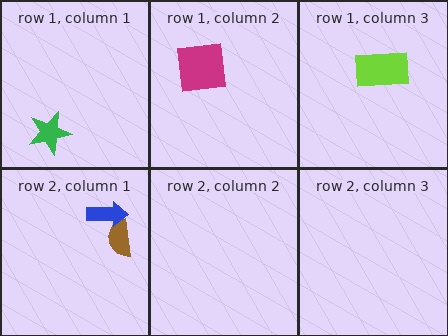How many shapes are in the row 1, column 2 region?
1.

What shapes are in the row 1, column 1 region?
The green star.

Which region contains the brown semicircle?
The row 2, column 1 region.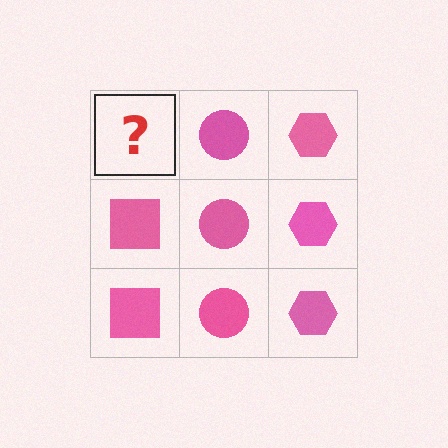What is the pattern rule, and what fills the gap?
The rule is that each column has a consistent shape. The gap should be filled with a pink square.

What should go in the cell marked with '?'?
The missing cell should contain a pink square.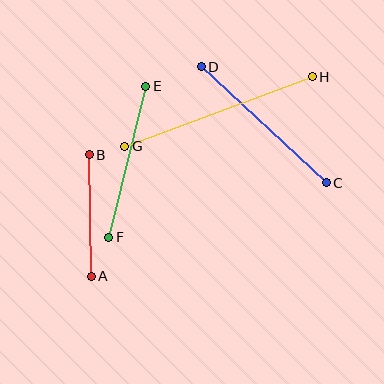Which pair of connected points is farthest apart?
Points G and H are farthest apart.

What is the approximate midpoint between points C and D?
The midpoint is at approximately (264, 125) pixels.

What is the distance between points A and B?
The distance is approximately 121 pixels.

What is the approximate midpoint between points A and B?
The midpoint is at approximately (90, 215) pixels.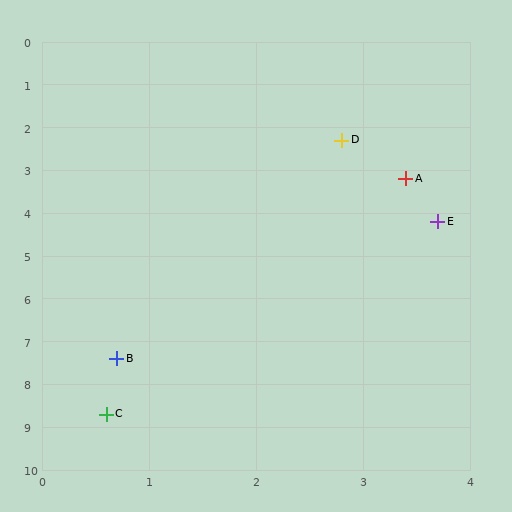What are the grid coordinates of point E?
Point E is at approximately (3.7, 4.2).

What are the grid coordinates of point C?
Point C is at approximately (0.6, 8.7).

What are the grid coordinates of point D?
Point D is at approximately (2.8, 2.3).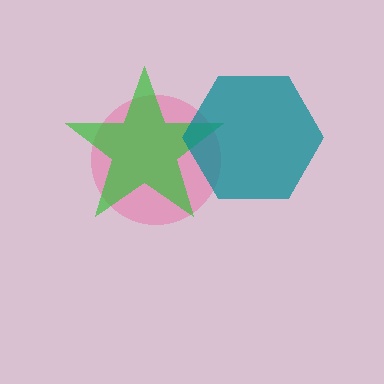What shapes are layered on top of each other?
The layered shapes are: a pink circle, a green star, a teal hexagon.